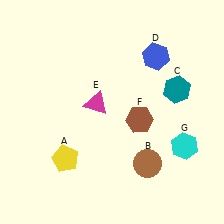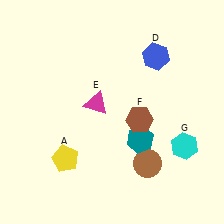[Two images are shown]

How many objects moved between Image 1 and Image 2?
1 object moved between the two images.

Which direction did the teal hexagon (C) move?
The teal hexagon (C) moved down.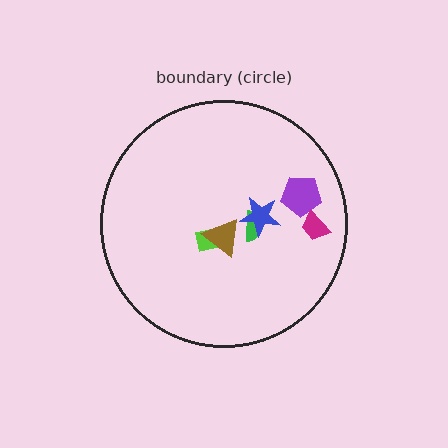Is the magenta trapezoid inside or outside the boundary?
Inside.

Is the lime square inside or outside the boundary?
Inside.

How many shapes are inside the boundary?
6 inside, 0 outside.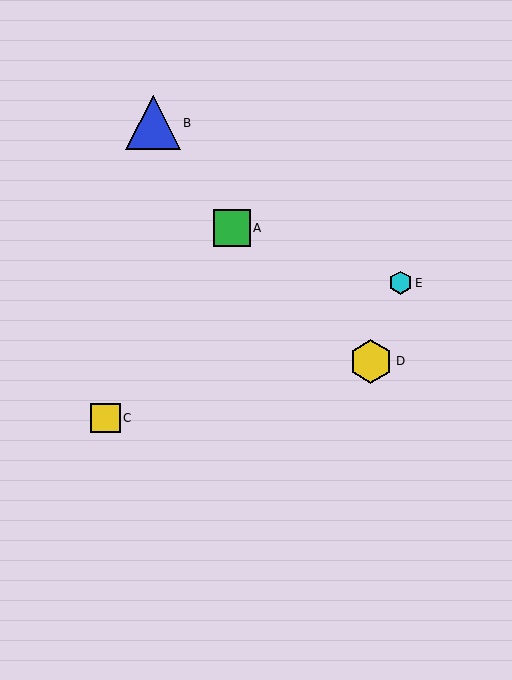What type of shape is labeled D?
Shape D is a yellow hexagon.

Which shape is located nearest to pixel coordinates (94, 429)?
The yellow square (labeled C) at (105, 418) is nearest to that location.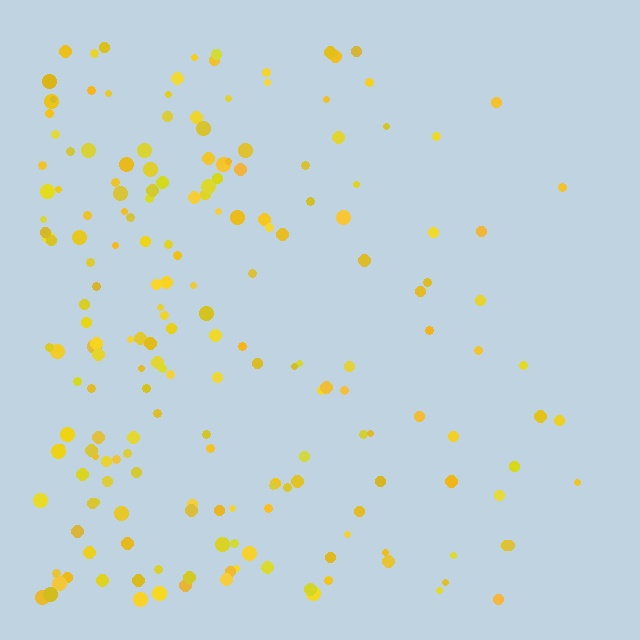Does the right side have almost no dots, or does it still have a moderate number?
Still a moderate number, just noticeably fewer than the left.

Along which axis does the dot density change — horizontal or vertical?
Horizontal.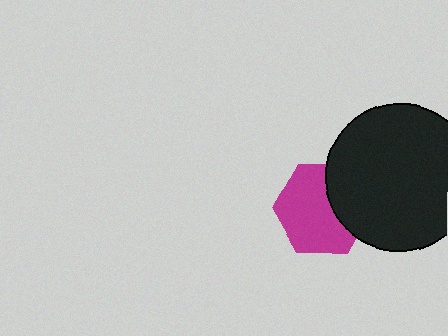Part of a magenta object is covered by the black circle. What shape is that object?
It is a hexagon.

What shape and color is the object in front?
The object in front is a black circle.